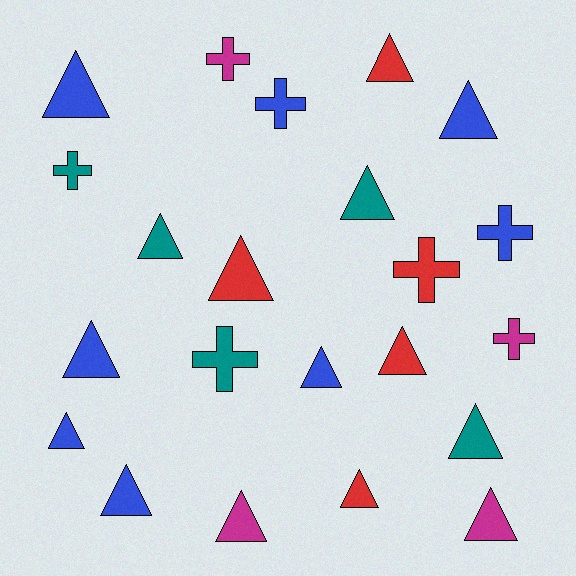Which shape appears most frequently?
Triangle, with 15 objects.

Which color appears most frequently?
Blue, with 8 objects.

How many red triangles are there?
There are 4 red triangles.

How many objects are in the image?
There are 22 objects.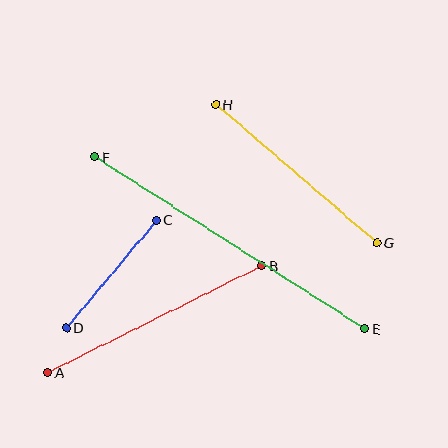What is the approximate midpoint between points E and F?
The midpoint is at approximately (230, 243) pixels.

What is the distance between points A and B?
The distance is approximately 239 pixels.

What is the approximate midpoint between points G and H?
The midpoint is at approximately (296, 174) pixels.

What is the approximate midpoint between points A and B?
The midpoint is at approximately (154, 319) pixels.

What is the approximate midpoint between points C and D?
The midpoint is at approximately (111, 274) pixels.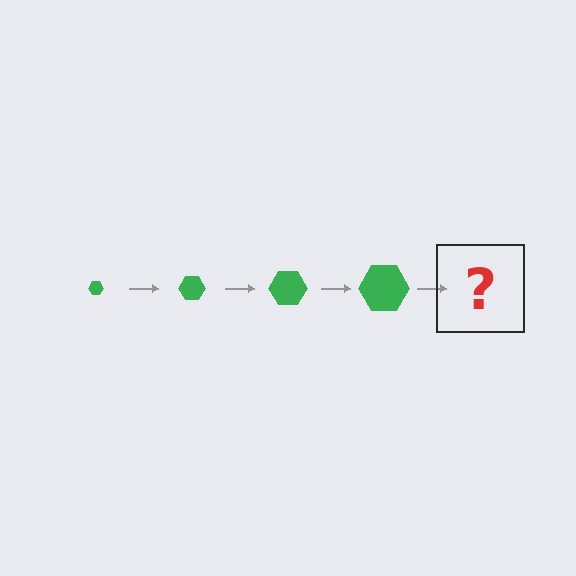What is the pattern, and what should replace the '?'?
The pattern is that the hexagon gets progressively larger each step. The '?' should be a green hexagon, larger than the previous one.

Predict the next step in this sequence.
The next step is a green hexagon, larger than the previous one.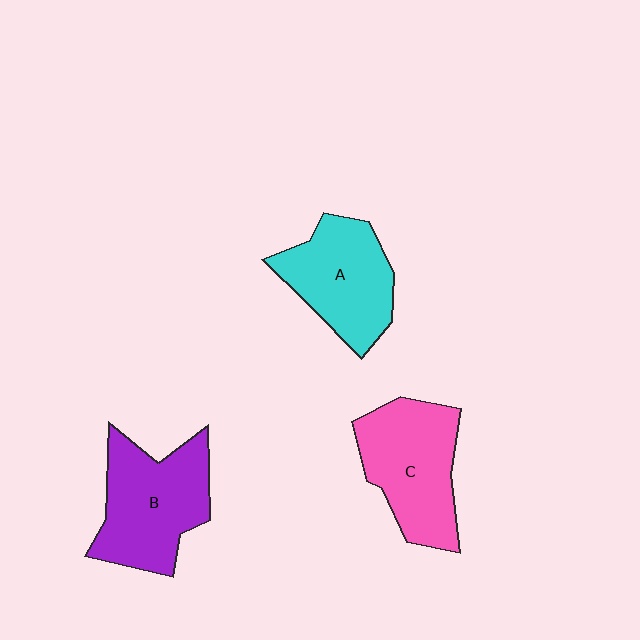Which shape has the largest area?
Shape B (purple).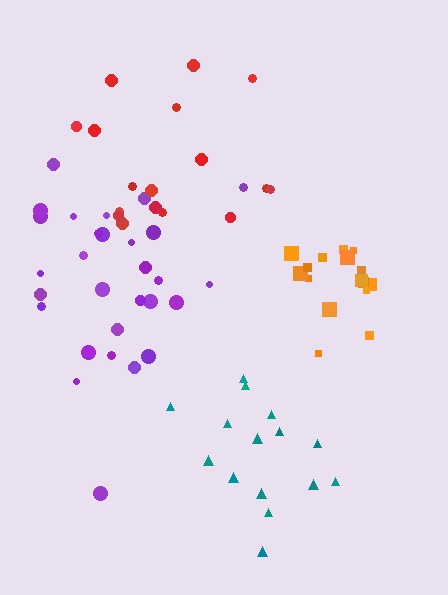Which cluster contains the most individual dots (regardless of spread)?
Purple (29).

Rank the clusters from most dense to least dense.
orange, purple, teal, red.